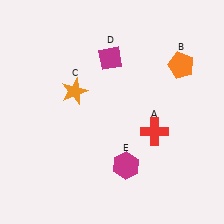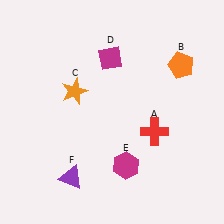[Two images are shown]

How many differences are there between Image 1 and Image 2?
There is 1 difference between the two images.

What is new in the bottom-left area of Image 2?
A purple triangle (F) was added in the bottom-left area of Image 2.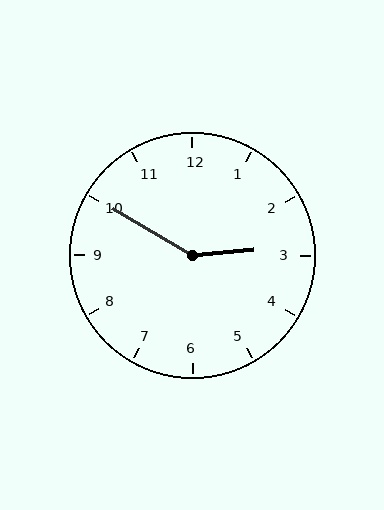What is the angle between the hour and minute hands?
Approximately 145 degrees.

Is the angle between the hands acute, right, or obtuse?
It is obtuse.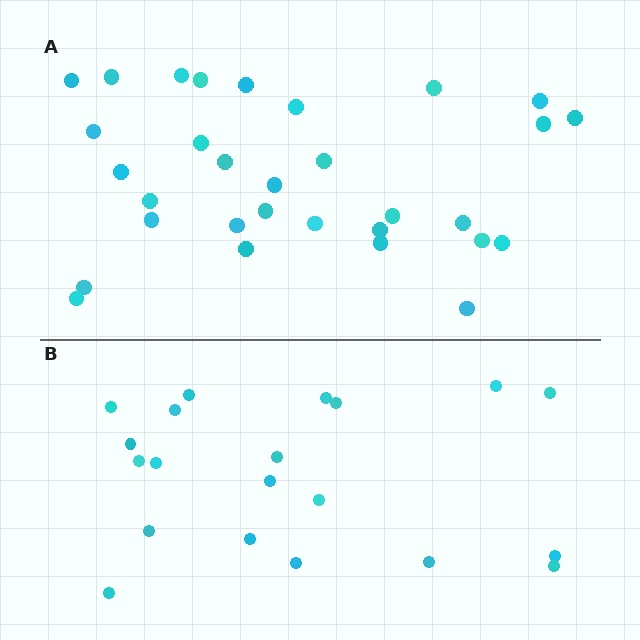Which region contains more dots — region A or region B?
Region A (the top region) has more dots.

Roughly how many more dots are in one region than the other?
Region A has roughly 12 or so more dots than region B.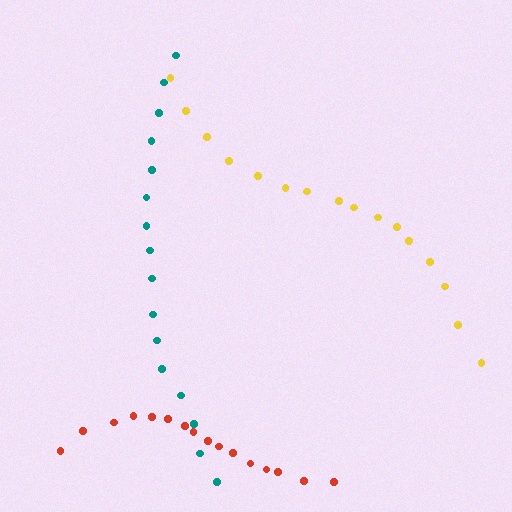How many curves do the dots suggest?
There are 3 distinct paths.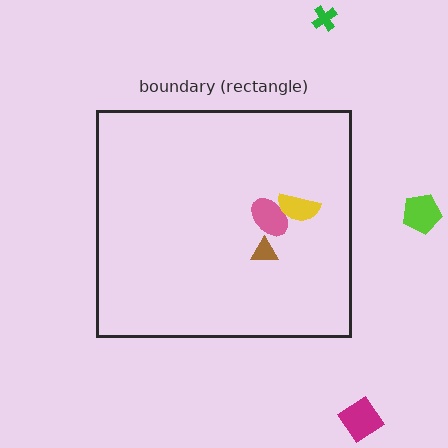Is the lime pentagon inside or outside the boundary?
Outside.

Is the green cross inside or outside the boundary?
Outside.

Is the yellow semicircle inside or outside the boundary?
Inside.